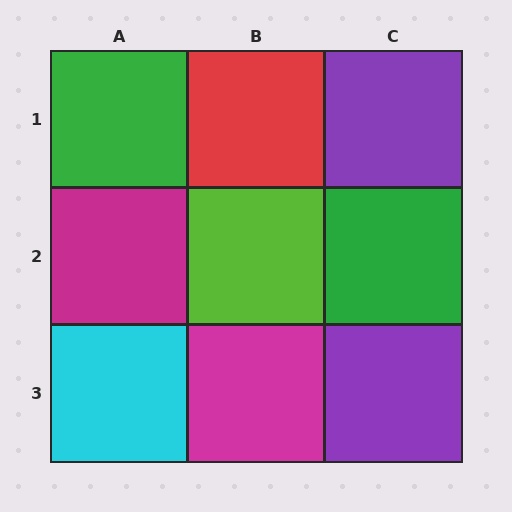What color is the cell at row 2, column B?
Lime.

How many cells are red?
1 cell is red.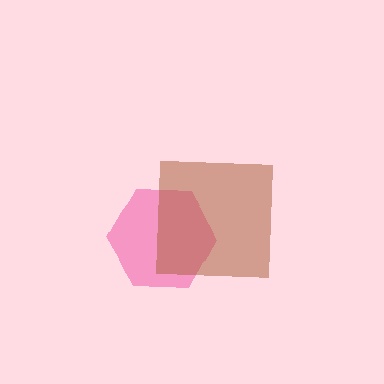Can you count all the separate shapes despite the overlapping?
Yes, there are 2 separate shapes.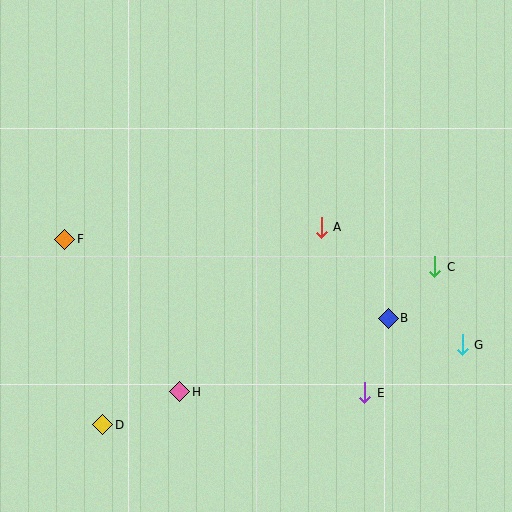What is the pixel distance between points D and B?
The distance between D and B is 305 pixels.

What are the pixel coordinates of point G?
Point G is at (462, 345).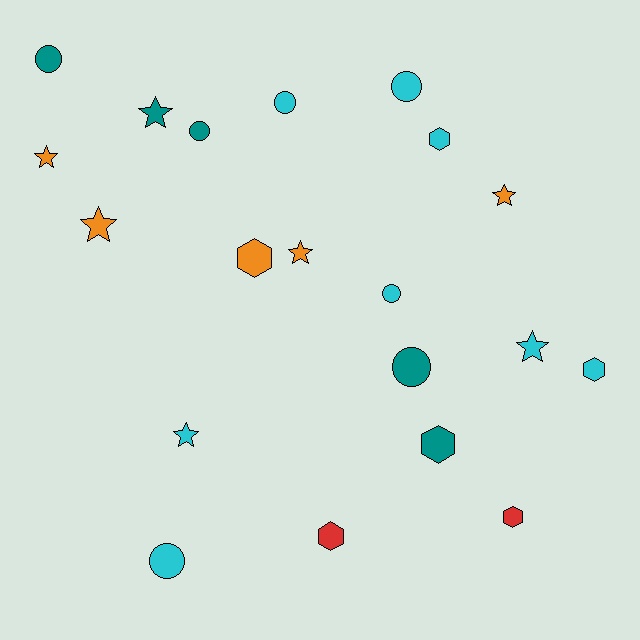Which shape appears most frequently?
Star, with 7 objects.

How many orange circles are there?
There are no orange circles.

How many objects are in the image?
There are 20 objects.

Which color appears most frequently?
Cyan, with 8 objects.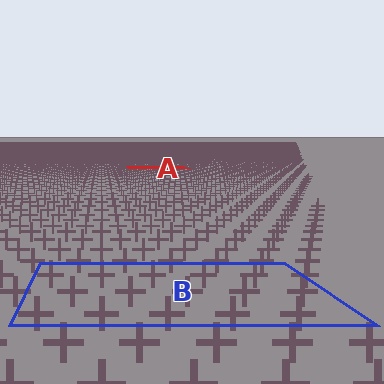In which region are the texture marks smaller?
The texture marks are smaller in region A, because it is farther away.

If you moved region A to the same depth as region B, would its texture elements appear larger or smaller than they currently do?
They would appear larger. At a closer depth, the same texture elements are projected at a bigger on-screen size.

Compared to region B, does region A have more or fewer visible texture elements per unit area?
Region A has more texture elements per unit area — they are packed more densely because it is farther away.